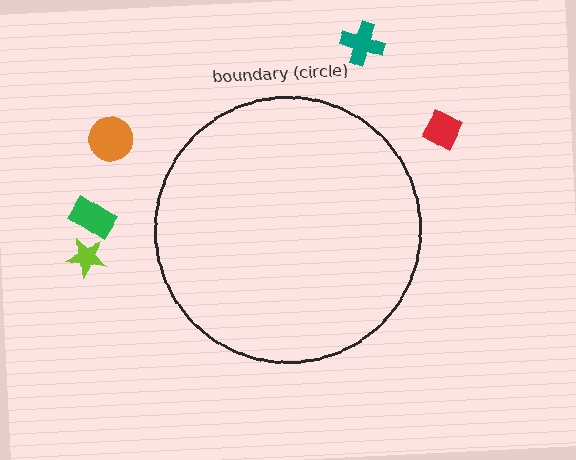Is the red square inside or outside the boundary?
Outside.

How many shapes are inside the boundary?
0 inside, 5 outside.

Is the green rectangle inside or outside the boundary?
Outside.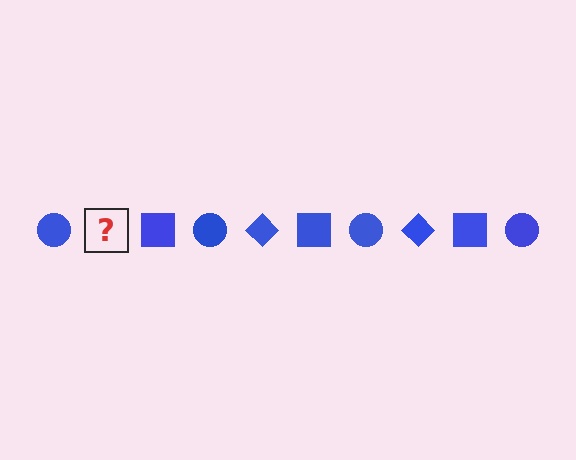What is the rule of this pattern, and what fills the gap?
The rule is that the pattern cycles through circle, diamond, square shapes in blue. The gap should be filled with a blue diamond.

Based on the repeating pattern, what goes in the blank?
The blank should be a blue diamond.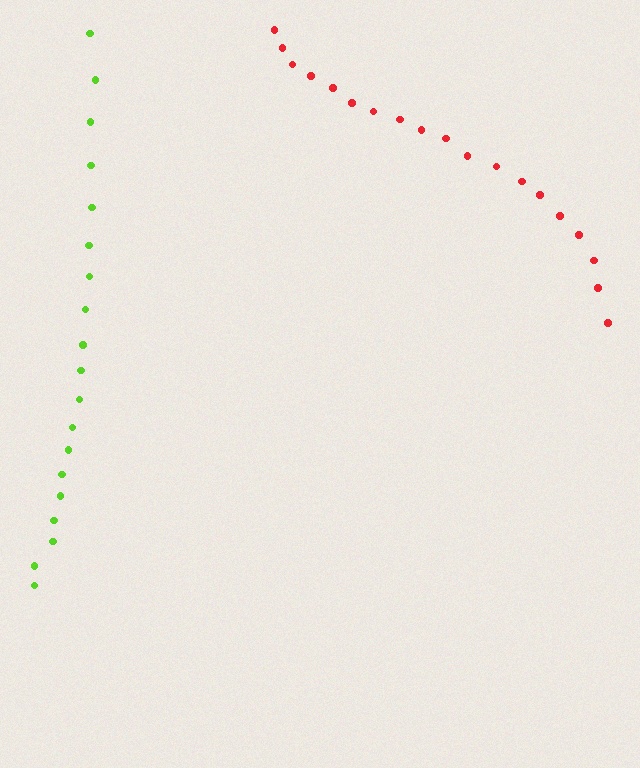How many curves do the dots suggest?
There are 2 distinct paths.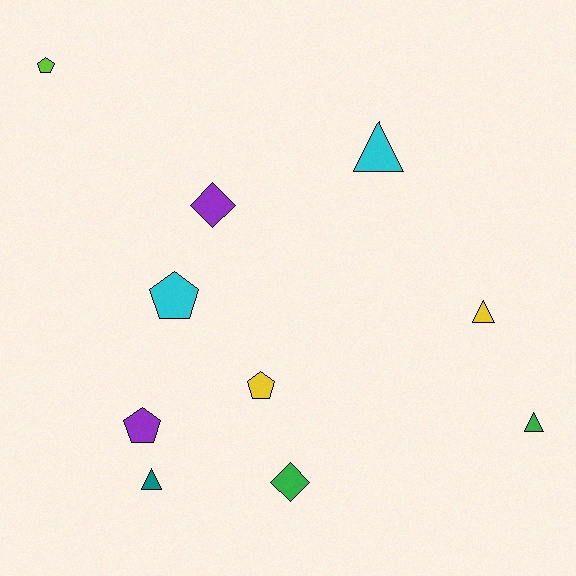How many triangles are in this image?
There are 4 triangles.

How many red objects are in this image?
There are no red objects.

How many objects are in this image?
There are 10 objects.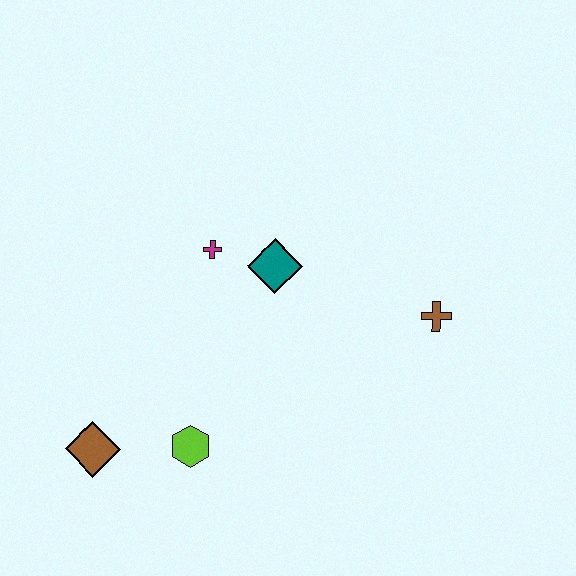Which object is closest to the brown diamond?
The lime hexagon is closest to the brown diamond.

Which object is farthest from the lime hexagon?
The brown cross is farthest from the lime hexagon.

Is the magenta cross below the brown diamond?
No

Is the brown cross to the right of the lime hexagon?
Yes